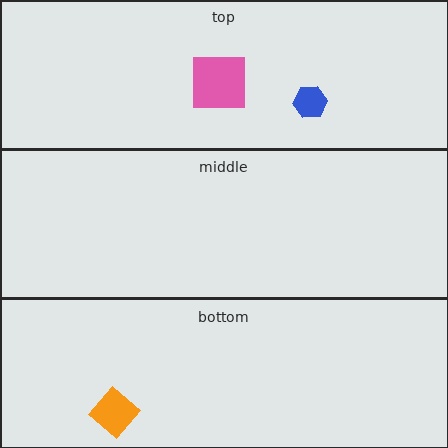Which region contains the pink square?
The top region.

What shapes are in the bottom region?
The orange diamond.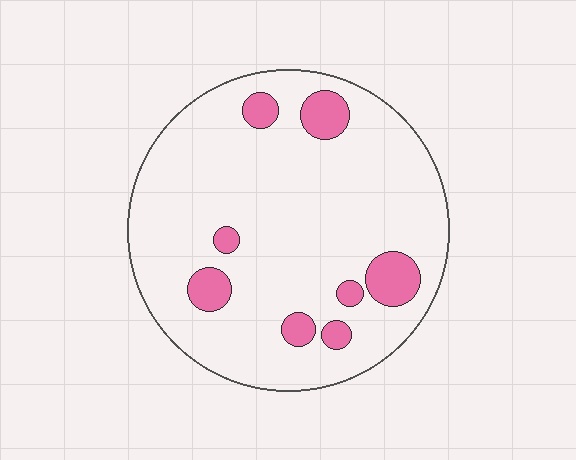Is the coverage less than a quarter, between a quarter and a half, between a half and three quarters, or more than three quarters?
Less than a quarter.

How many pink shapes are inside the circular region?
8.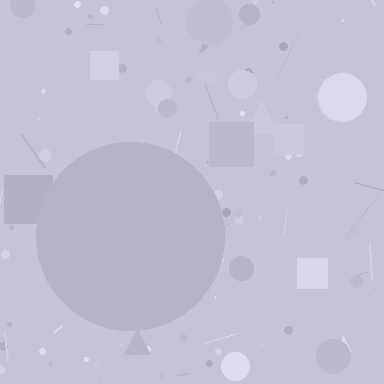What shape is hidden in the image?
A circle is hidden in the image.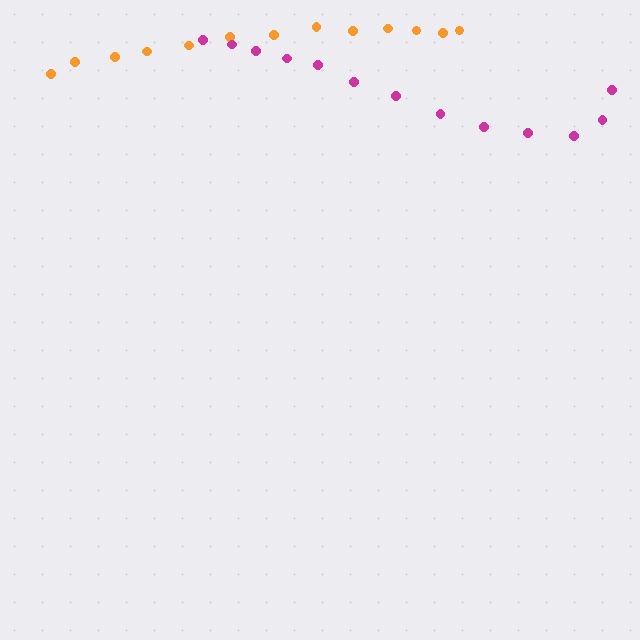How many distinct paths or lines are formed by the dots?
There are 2 distinct paths.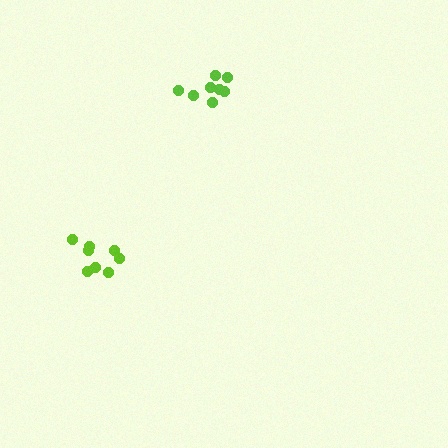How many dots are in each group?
Group 1: 8 dots, Group 2: 8 dots (16 total).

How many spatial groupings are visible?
There are 2 spatial groupings.